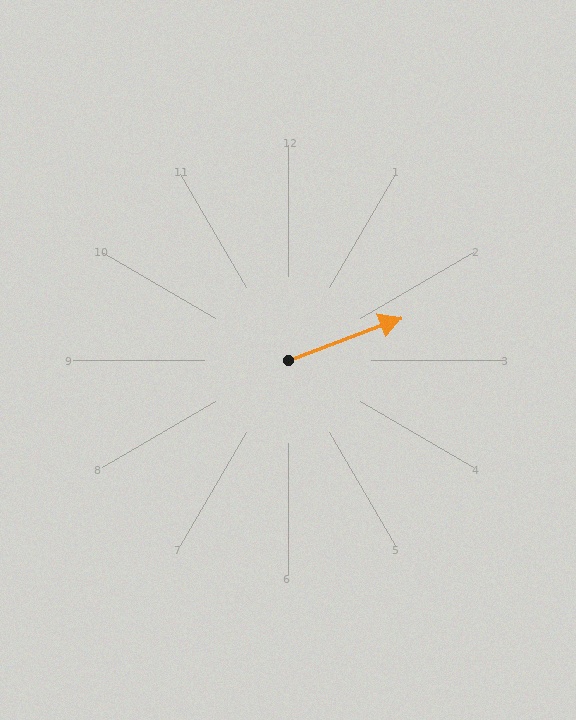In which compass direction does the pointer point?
East.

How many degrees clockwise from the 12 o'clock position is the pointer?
Approximately 70 degrees.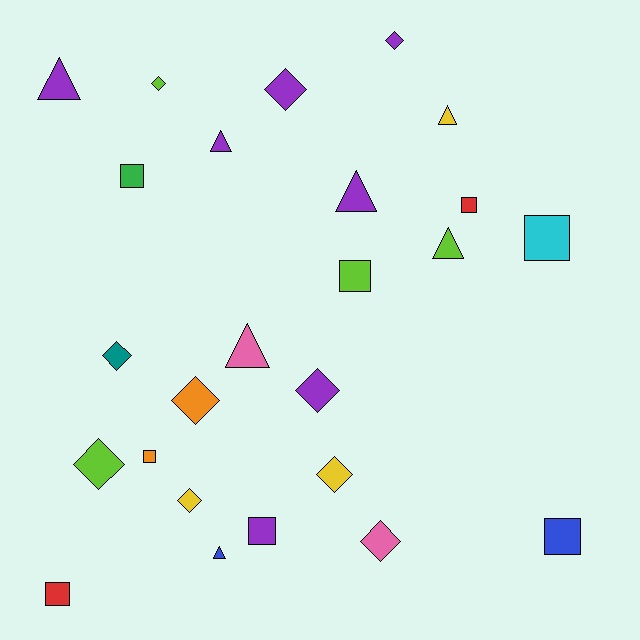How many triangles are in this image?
There are 7 triangles.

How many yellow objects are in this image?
There are 3 yellow objects.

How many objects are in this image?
There are 25 objects.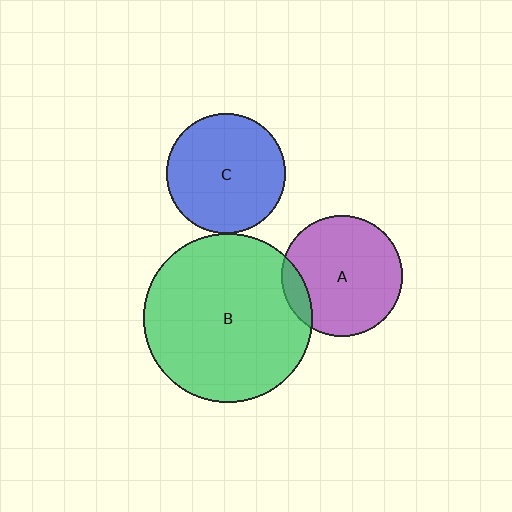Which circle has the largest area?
Circle B (green).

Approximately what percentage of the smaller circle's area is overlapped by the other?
Approximately 10%.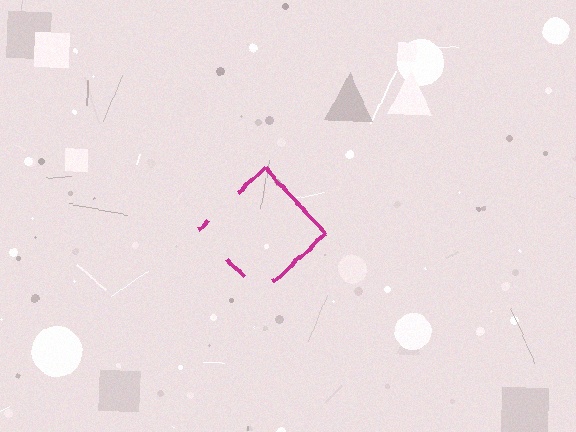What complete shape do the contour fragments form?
The contour fragments form a diamond.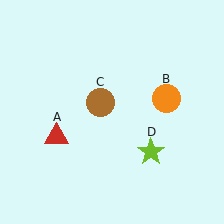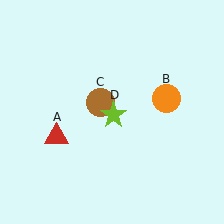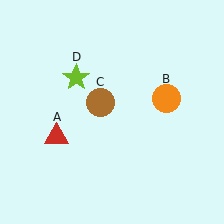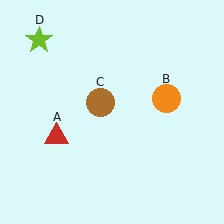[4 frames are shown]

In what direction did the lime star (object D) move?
The lime star (object D) moved up and to the left.